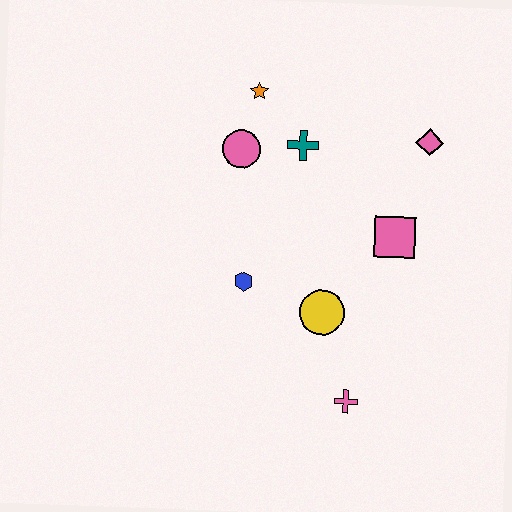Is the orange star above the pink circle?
Yes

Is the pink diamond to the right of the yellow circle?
Yes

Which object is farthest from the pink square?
The orange star is farthest from the pink square.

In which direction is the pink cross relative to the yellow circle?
The pink cross is below the yellow circle.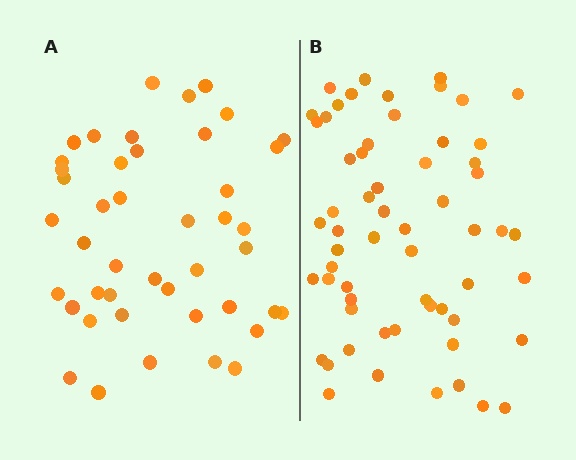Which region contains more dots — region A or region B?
Region B (the right region) has more dots.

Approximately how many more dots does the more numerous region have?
Region B has approximately 15 more dots than region A.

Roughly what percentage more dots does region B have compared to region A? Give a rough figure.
About 35% more.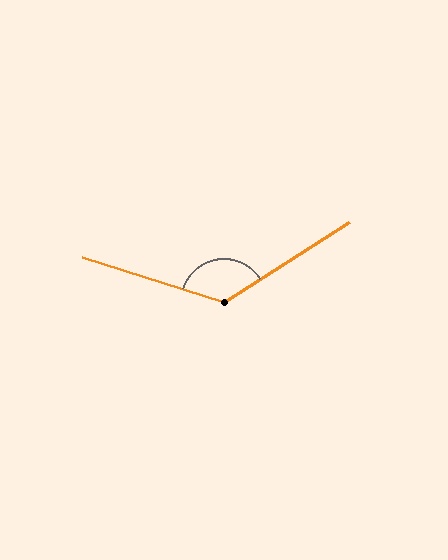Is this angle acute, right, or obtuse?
It is obtuse.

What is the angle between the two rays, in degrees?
Approximately 129 degrees.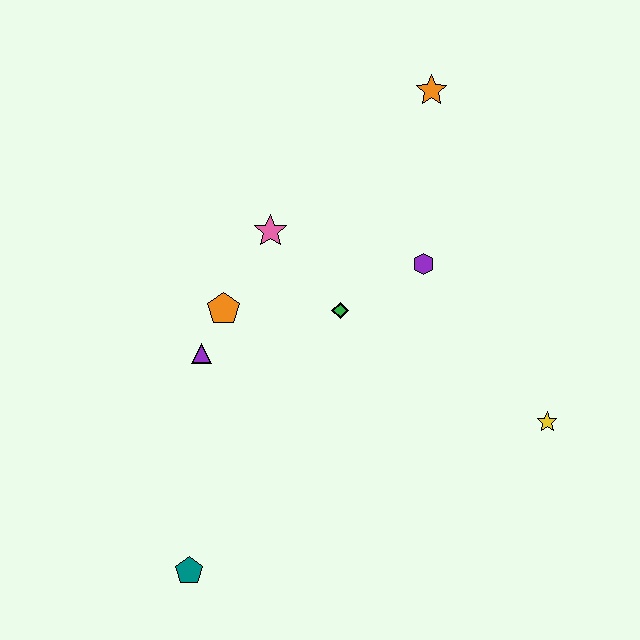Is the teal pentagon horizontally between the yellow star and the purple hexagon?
No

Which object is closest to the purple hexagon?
The green diamond is closest to the purple hexagon.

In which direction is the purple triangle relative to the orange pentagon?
The purple triangle is below the orange pentagon.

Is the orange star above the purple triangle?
Yes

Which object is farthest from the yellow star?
The teal pentagon is farthest from the yellow star.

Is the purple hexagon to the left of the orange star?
Yes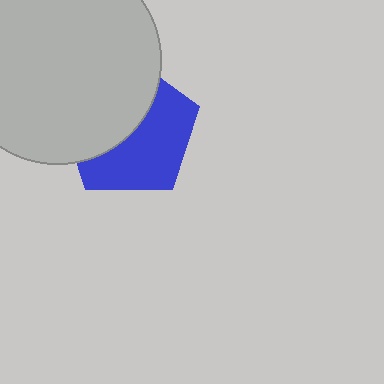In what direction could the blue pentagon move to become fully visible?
The blue pentagon could move toward the lower-right. That would shift it out from behind the light gray circle entirely.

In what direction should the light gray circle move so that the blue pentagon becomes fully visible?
The light gray circle should move toward the upper-left. That is the shortest direction to clear the overlap and leave the blue pentagon fully visible.